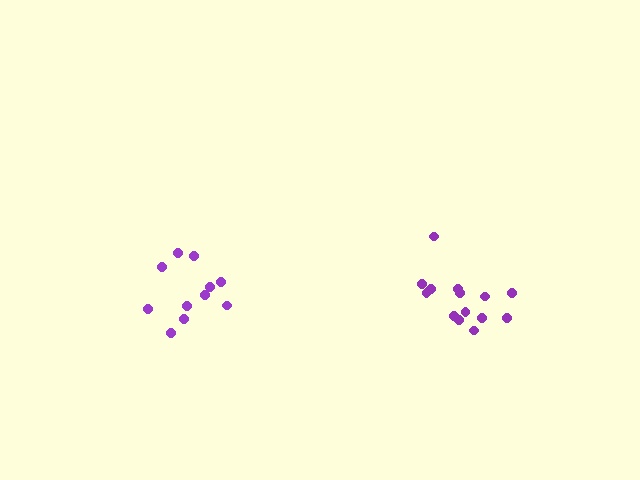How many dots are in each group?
Group 1: 11 dots, Group 2: 14 dots (25 total).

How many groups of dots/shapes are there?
There are 2 groups.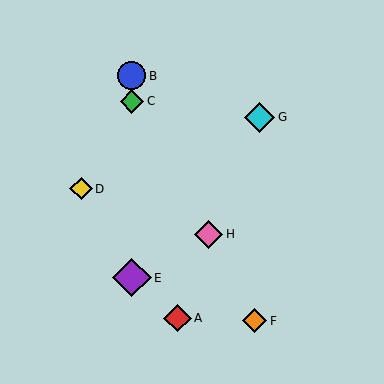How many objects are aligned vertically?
3 objects (B, C, E) are aligned vertically.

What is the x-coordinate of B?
Object B is at x≈132.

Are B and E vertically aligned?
Yes, both are at x≈132.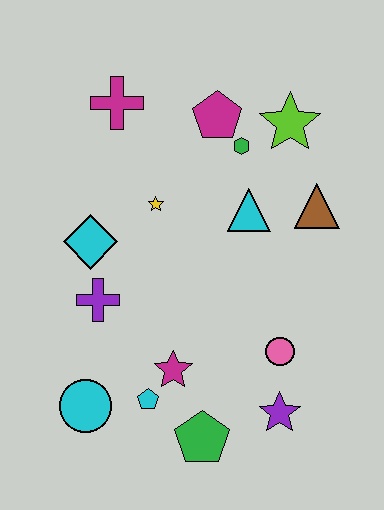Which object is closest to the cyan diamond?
The purple cross is closest to the cyan diamond.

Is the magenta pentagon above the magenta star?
Yes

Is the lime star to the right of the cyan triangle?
Yes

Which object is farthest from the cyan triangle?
The cyan circle is farthest from the cyan triangle.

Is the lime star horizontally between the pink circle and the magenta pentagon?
No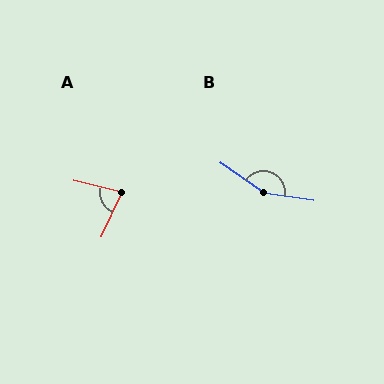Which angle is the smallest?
A, at approximately 79 degrees.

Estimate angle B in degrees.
Approximately 154 degrees.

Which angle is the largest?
B, at approximately 154 degrees.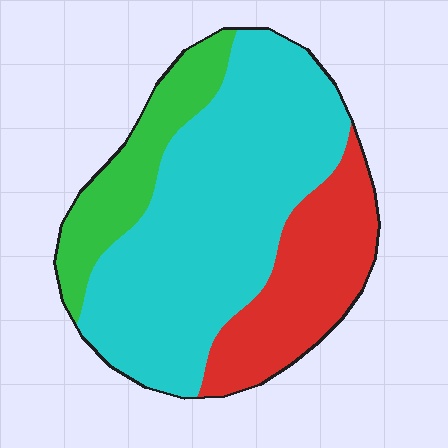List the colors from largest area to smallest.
From largest to smallest: cyan, red, green.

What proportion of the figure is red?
Red takes up between a sixth and a third of the figure.